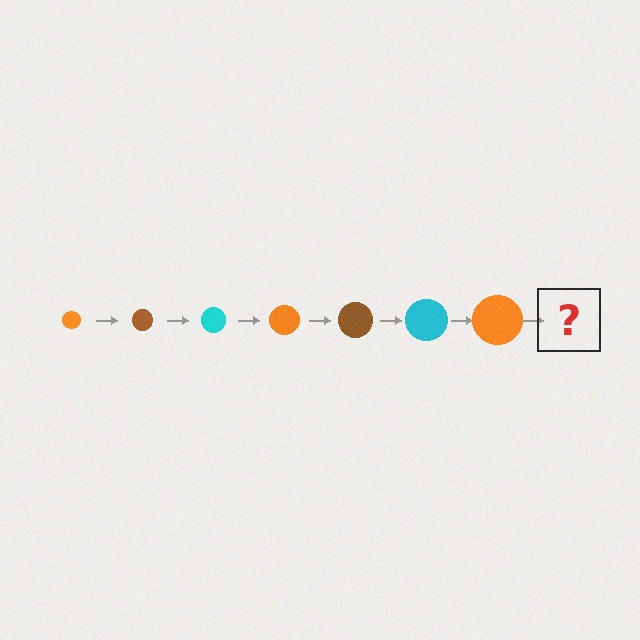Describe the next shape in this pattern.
It should be a brown circle, larger than the previous one.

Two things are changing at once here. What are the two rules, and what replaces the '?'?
The two rules are that the circle grows larger each step and the color cycles through orange, brown, and cyan. The '?' should be a brown circle, larger than the previous one.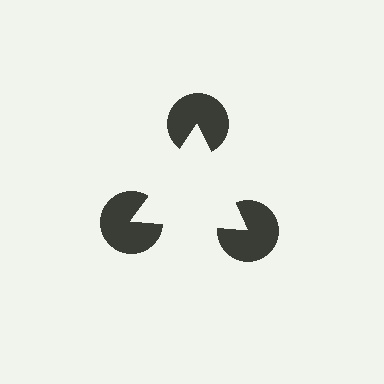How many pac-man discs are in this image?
There are 3 — one at each vertex of the illusory triangle.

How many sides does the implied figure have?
3 sides.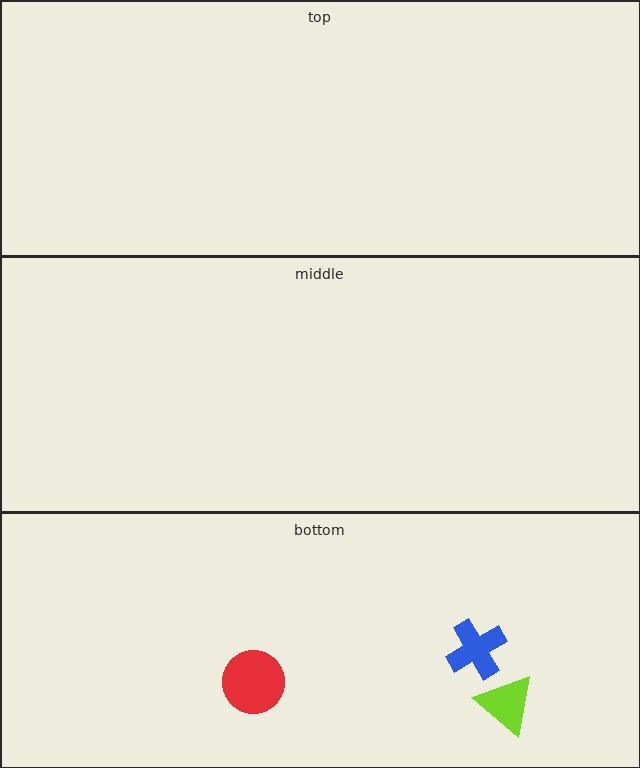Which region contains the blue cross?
The bottom region.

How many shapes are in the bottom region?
3.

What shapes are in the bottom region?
The lime triangle, the red circle, the blue cross.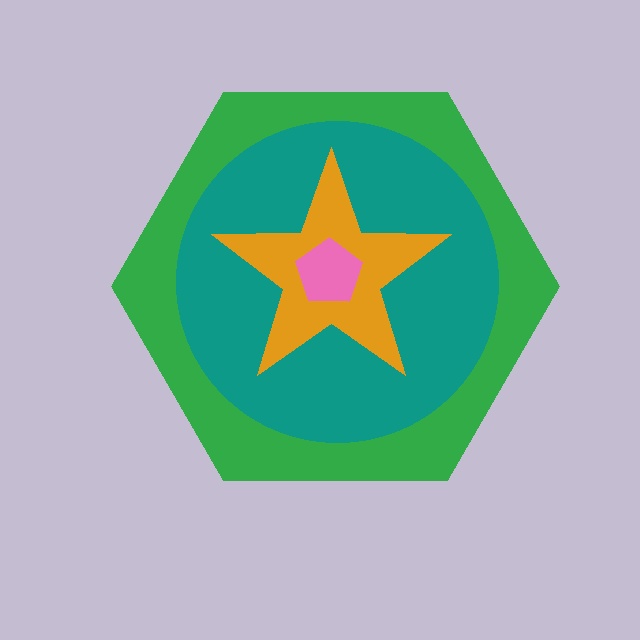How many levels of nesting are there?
4.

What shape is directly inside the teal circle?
The orange star.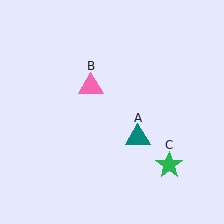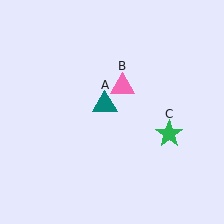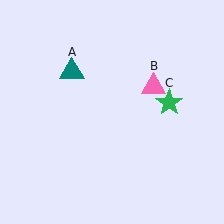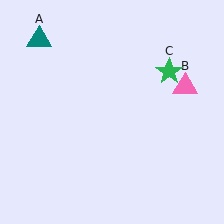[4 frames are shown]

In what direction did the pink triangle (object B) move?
The pink triangle (object B) moved right.